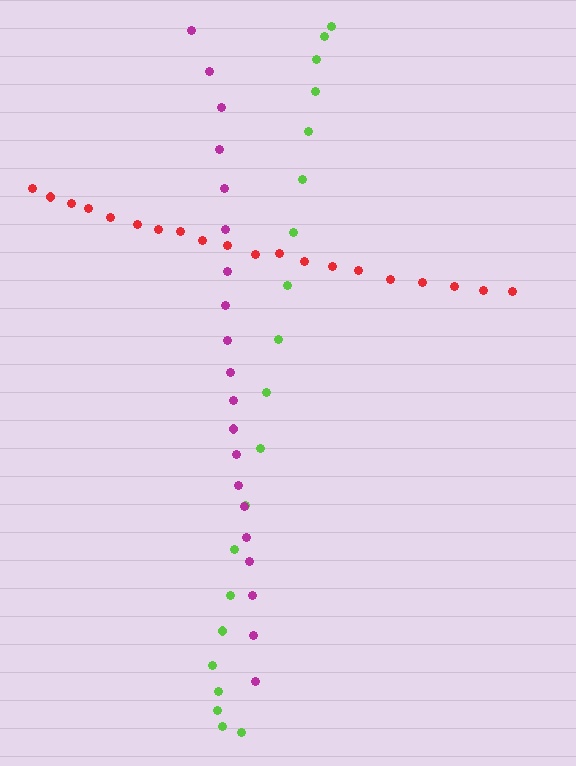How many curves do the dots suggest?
There are 3 distinct paths.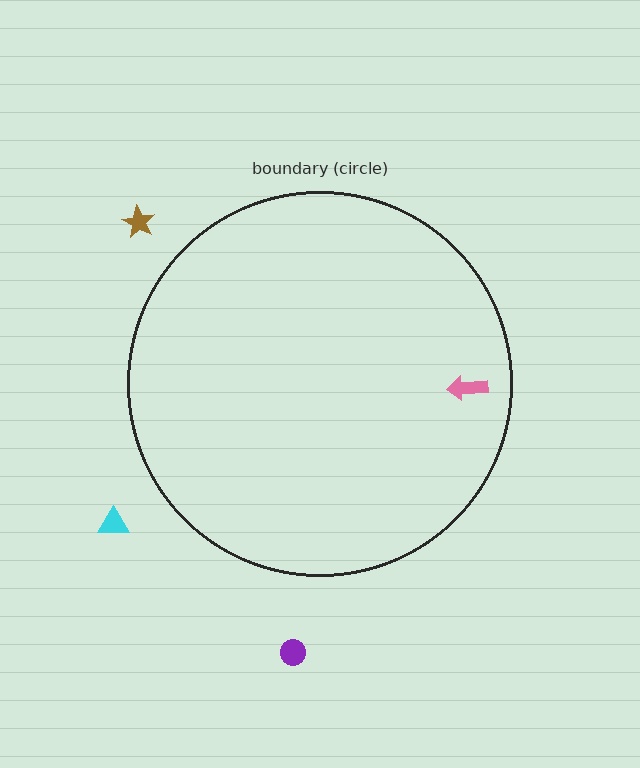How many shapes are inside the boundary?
1 inside, 3 outside.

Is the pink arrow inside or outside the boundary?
Inside.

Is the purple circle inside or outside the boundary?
Outside.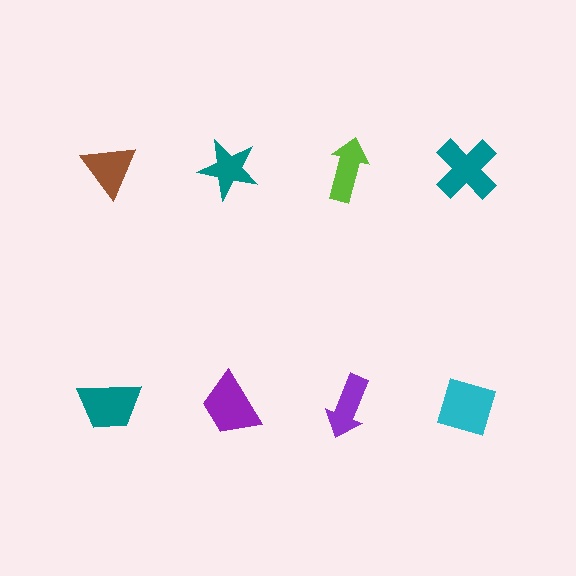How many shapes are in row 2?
4 shapes.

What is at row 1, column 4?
A teal cross.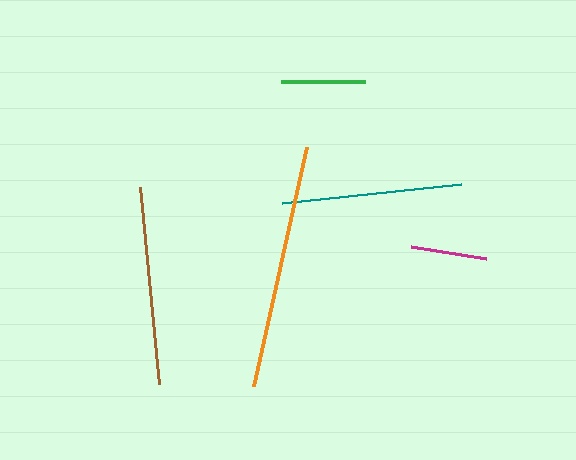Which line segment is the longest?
The orange line is the longest at approximately 245 pixels.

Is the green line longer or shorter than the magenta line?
The green line is longer than the magenta line.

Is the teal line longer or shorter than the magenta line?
The teal line is longer than the magenta line.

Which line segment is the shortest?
The magenta line is the shortest at approximately 76 pixels.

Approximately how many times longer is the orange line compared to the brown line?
The orange line is approximately 1.2 times the length of the brown line.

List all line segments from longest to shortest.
From longest to shortest: orange, brown, teal, green, magenta.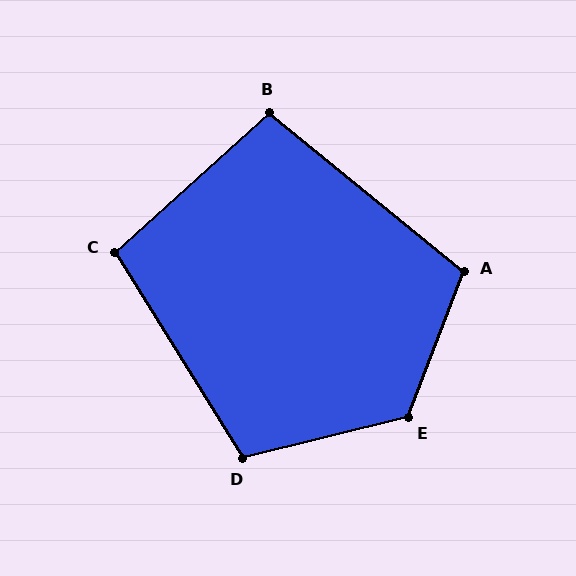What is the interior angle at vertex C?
Approximately 100 degrees (obtuse).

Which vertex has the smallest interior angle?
B, at approximately 99 degrees.